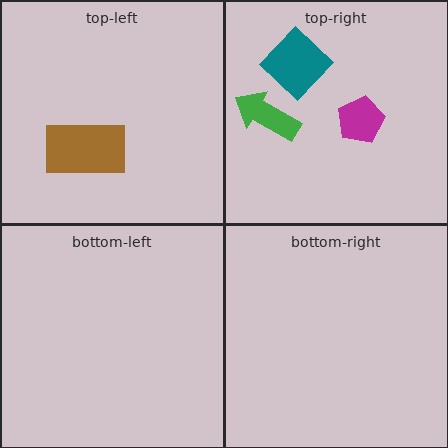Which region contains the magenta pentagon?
The top-right region.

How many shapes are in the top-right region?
3.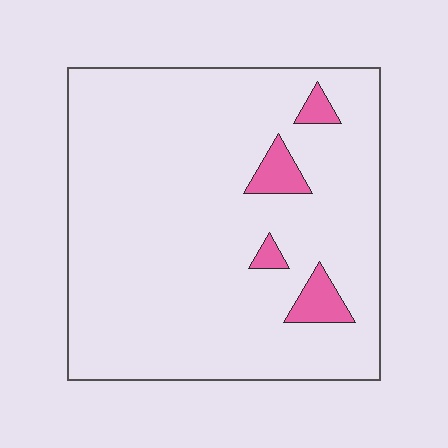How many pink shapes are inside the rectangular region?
4.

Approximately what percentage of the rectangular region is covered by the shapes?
Approximately 5%.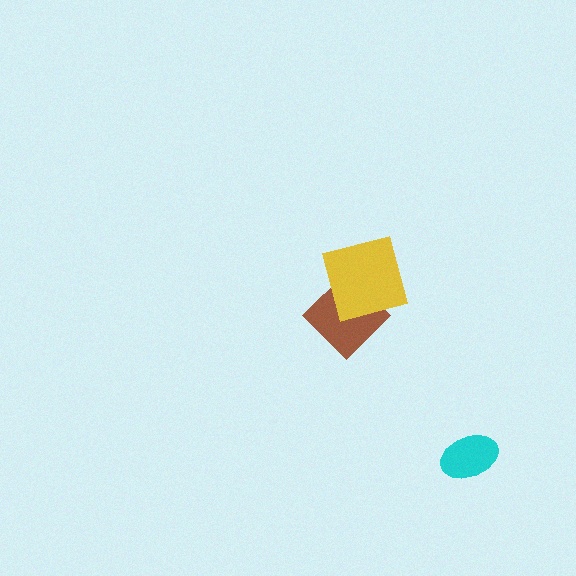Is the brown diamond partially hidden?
Yes, it is partially covered by another shape.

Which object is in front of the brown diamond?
The yellow square is in front of the brown diamond.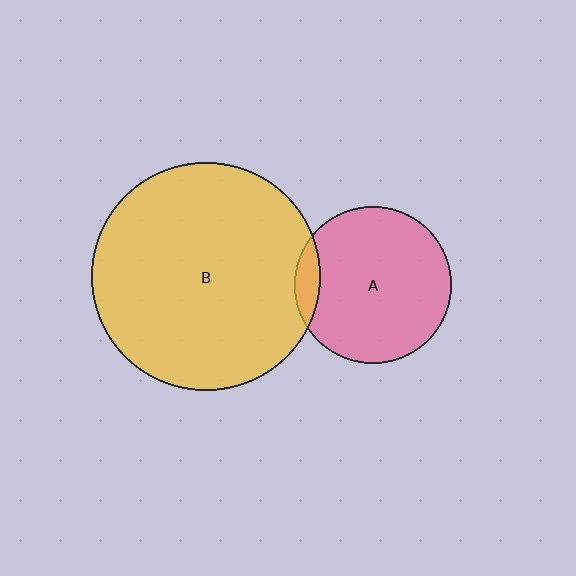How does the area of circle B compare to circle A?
Approximately 2.1 times.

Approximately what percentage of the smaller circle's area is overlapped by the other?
Approximately 10%.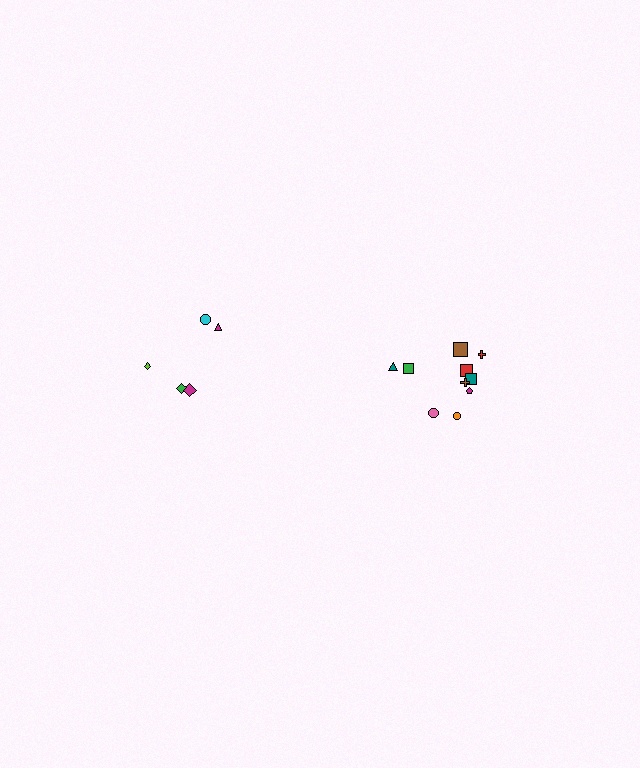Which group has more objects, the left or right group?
The right group.